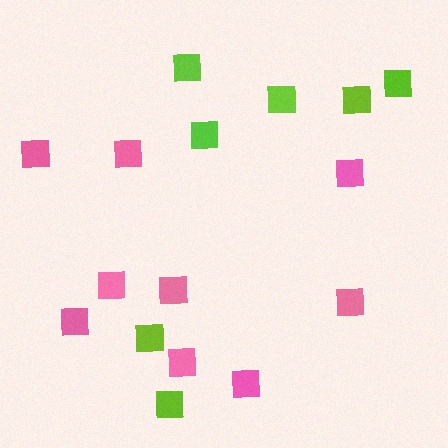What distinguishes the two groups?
There are 2 groups: one group of lime squares (7) and one group of pink squares (9).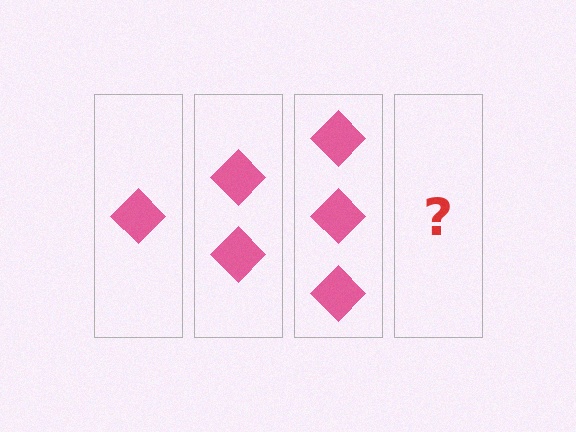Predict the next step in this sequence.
The next step is 4 diamonds.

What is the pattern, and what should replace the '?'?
The pattern is that each step adds one more diamond. The '?' should be 4 diamonds.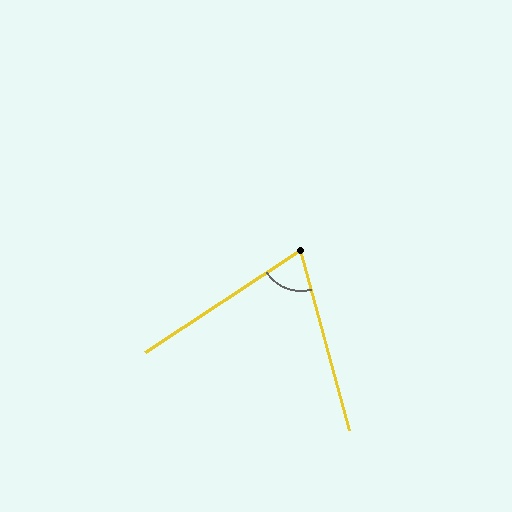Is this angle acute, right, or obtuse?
It is acute.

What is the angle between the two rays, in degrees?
Approximately 72 degrees.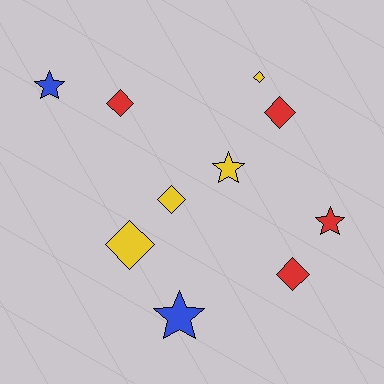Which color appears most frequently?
Red, with 4 objects.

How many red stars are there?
There is 1 red star.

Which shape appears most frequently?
Diamond, with 6 objects.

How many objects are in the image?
There are 10 objects.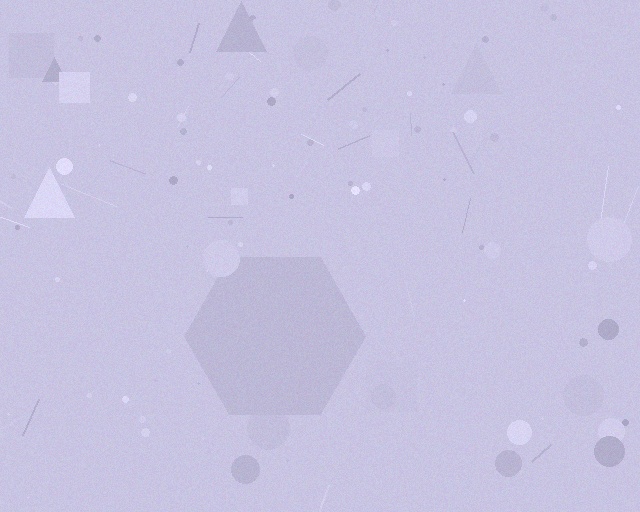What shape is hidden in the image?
A hexagon is hidden in the image.